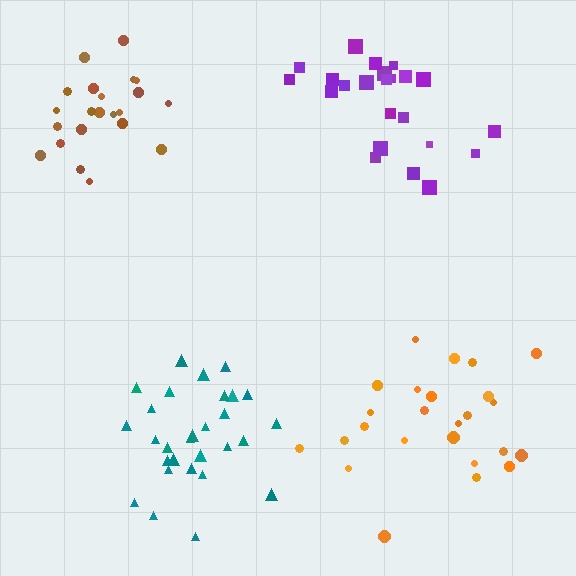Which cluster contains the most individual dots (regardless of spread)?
Teal (29).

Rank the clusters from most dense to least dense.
brown, teal, purple, orange.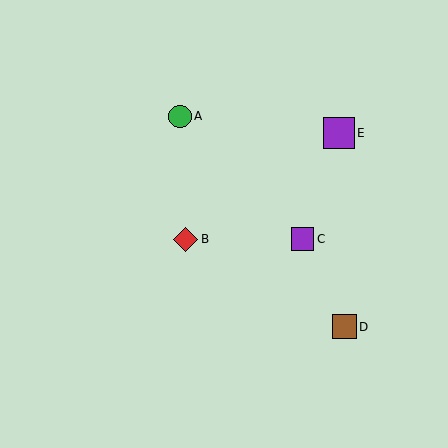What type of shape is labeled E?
Shape E is a purple square.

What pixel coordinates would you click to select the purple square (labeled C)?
Click at (302, 239) to select the purple square C.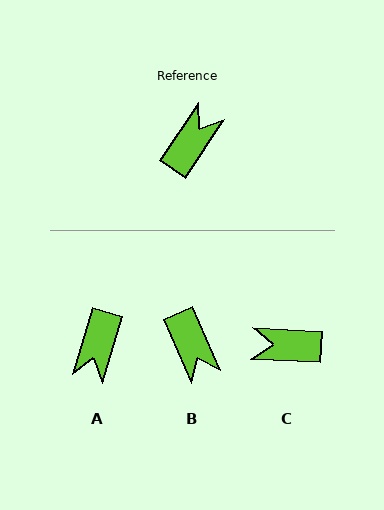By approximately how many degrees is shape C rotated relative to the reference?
Approximately 121 degrees counter-clockwise.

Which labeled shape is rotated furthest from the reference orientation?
A, about 163 degrees away.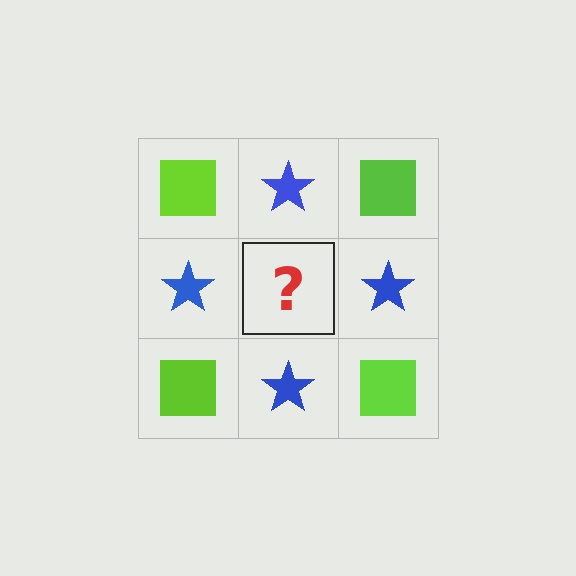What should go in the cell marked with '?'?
The missing cell should contain a lime square.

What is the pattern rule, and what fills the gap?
The rule is that it alternates lime square and blue star in a checkerboard pattern. The gap should be filled with a lime square.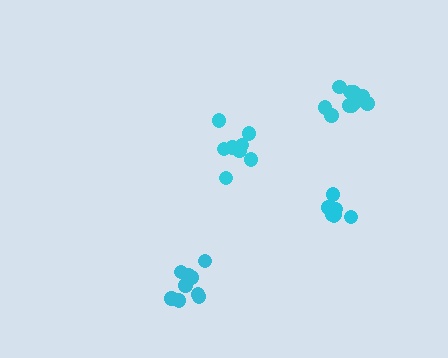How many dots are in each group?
Group 1: 11 dots, Group 2: 9 dots, Group 3: 8 dots, Group 4: 7 dots (35 total).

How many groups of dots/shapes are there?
There are 4 groups.